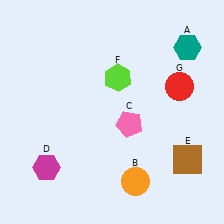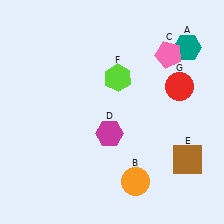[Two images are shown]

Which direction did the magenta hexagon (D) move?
The magenta hexagon (D) moved right.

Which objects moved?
The objects that moved are: the pink pentagon (C), the magenta hexagon (D).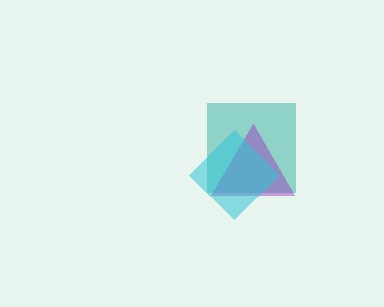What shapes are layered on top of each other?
The layered shapes are: a teal square, a purple triangle, a cyan diamond.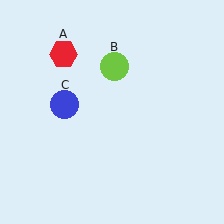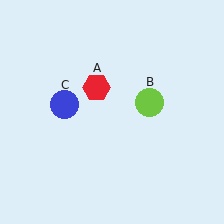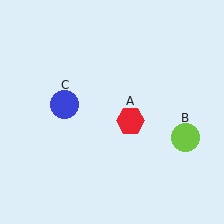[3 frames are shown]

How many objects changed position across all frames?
2 objects changed position: red hexagon (object A), lime circle (object B).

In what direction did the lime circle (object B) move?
The lime circle (object B) moved down and to the right.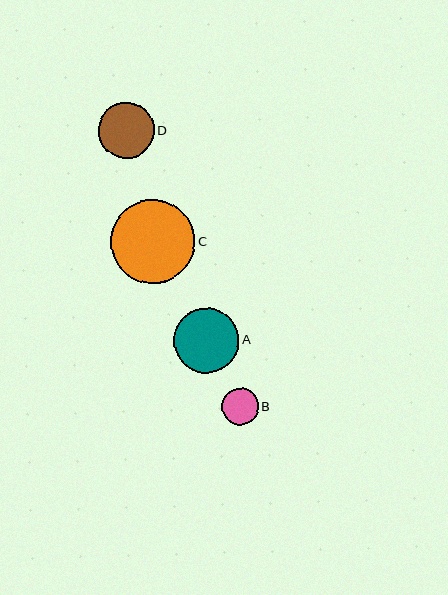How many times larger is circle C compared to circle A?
Circle C is approximately 1.3 times the size of circle A.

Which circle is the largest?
Circle C is the largest with a size of approximately 84 pixels.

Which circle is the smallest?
Circle B is the smallest with a size of approximately 37 pixels.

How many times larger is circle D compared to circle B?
Circle D is approximately 1.5 times the size of circle B.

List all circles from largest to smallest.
From largest to smallest: C, A, D, B.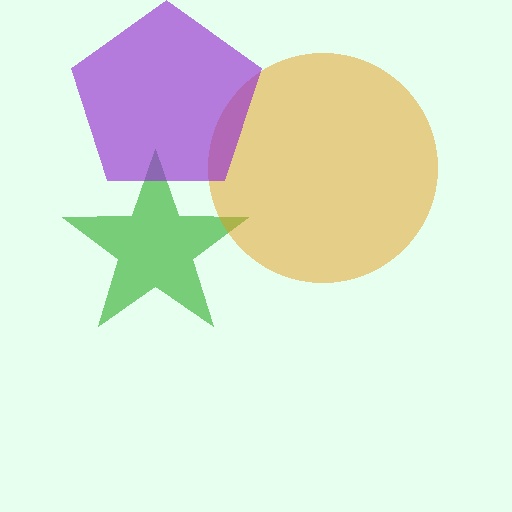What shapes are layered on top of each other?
The layered shapes are: a green star, an orange circle, a purple pentagon.